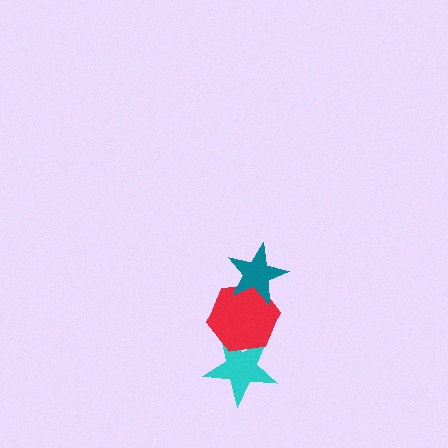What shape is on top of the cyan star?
The red hexagon is on top of the cyan star.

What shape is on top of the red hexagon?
The teal star is on top of the red hexagon.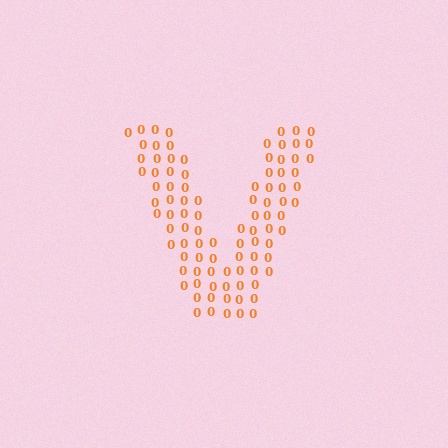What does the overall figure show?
The overall figure shows the letter V.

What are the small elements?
The small elements are digit 0's.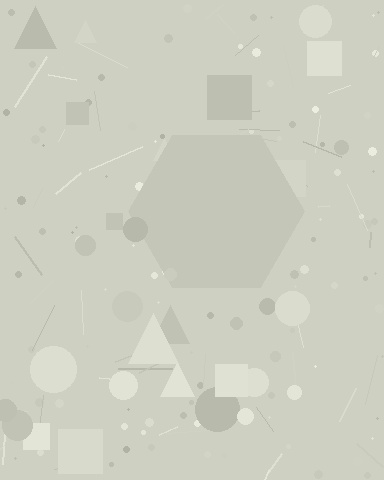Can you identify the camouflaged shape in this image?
The camouflaged shape is a hexagon.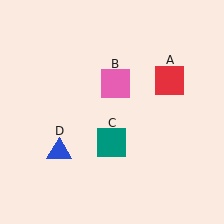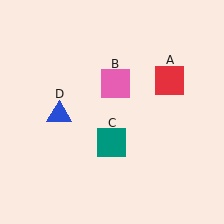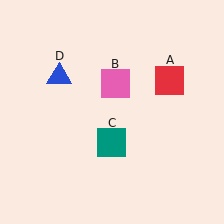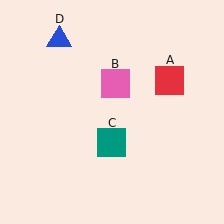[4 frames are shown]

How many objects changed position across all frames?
1 object changed position: blue triangle (object D).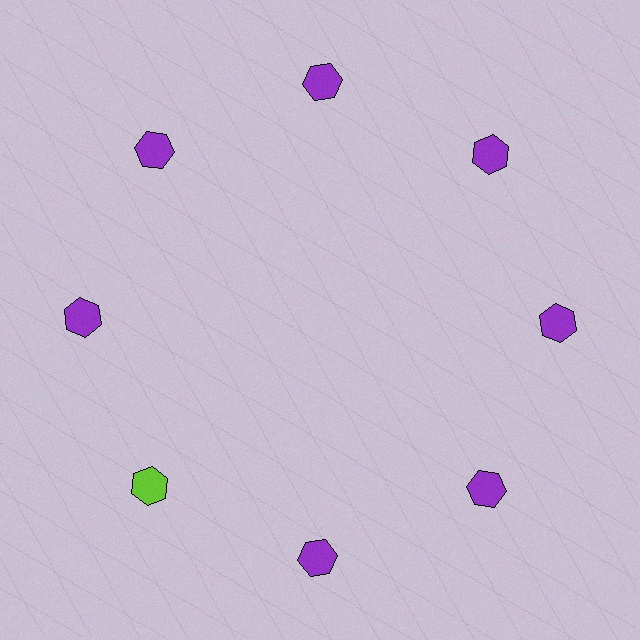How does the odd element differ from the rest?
It has a different color: lime instead of purple.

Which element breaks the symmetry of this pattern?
The lime hexagon at roughly the 8 o'clock position breaks the symmetry. All other shapes are purple hexagons.